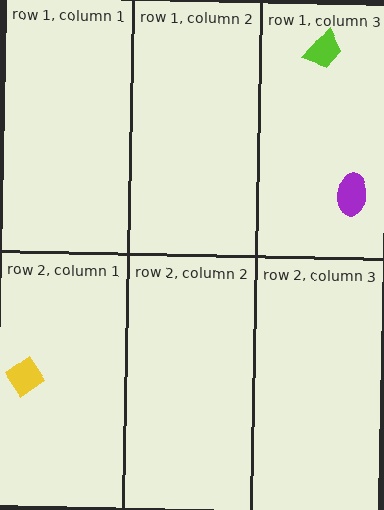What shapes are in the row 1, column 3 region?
The purple ellipse, the lime trapezoid.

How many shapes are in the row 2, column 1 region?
1.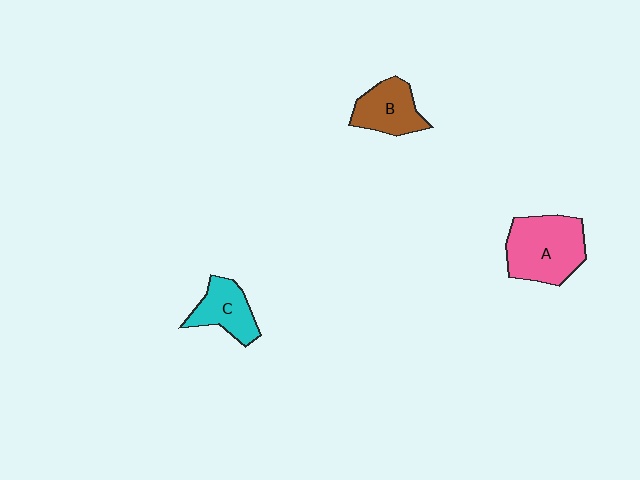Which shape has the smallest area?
Shape C (cyan).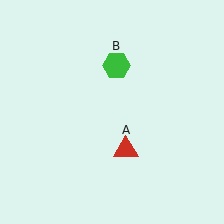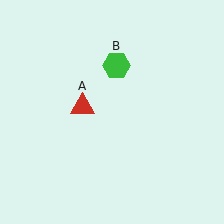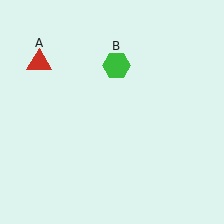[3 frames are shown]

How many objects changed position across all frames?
1 object changed position: red triangle (object A).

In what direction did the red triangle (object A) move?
The red triangle (object A) moved up and to the left.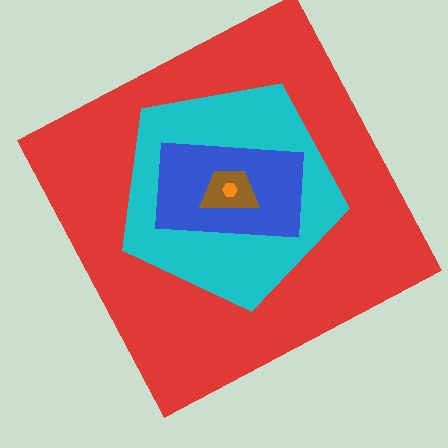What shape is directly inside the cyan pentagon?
The blue rectangle.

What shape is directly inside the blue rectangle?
The brown trapezoid.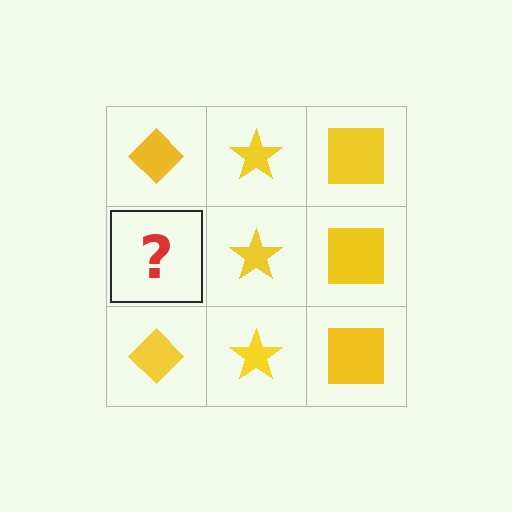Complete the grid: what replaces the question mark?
The question mark should be replaced with a yellow diamond.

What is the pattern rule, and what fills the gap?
The rule is that each column has a consistent shape. The gap should be filled with a yellow diamond.